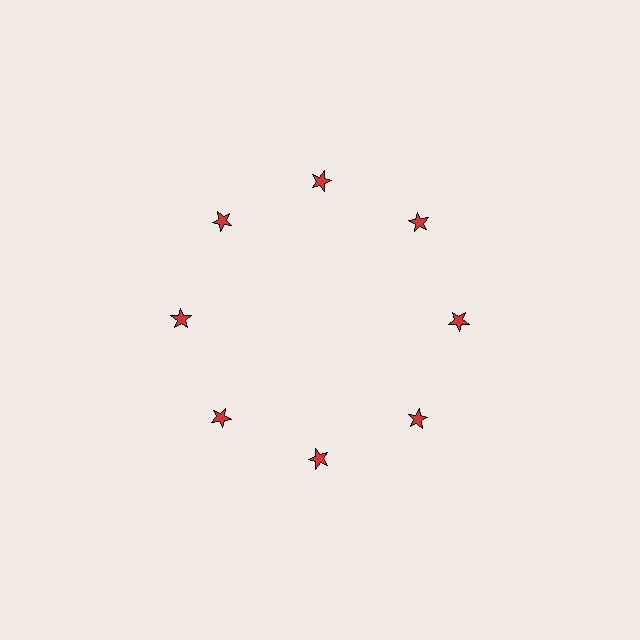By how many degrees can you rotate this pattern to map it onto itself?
The pattern maps onto itself every 45 degrees of rotation.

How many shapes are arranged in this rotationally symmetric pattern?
There are 8 shapes, arranged in 8 groups of 1.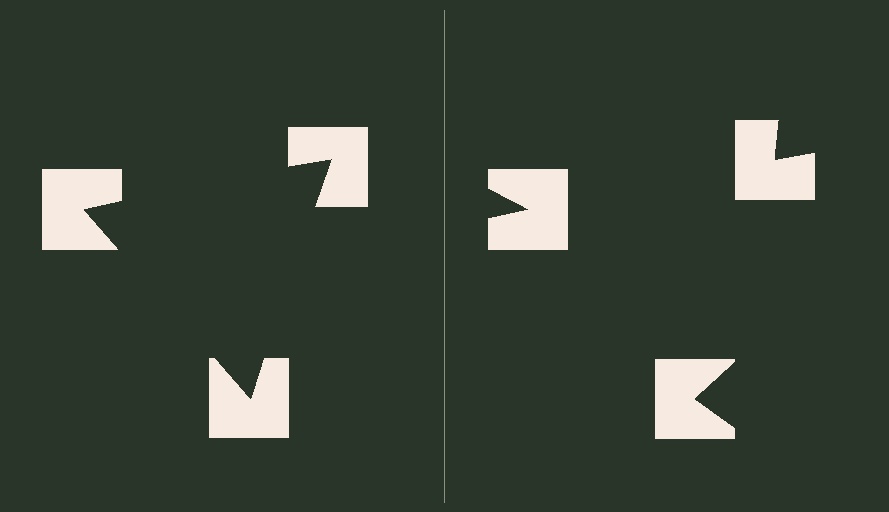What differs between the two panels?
The notched squares are positioned identically on both sides; only the wedge orientations differ. On the left they align to a triangle; on the right they are misaligned.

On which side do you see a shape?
An illusory triangle appears on the left side. On the right side the wedge cuts are rotated, so no coherent shape forms.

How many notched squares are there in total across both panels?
6 — 3 on each side.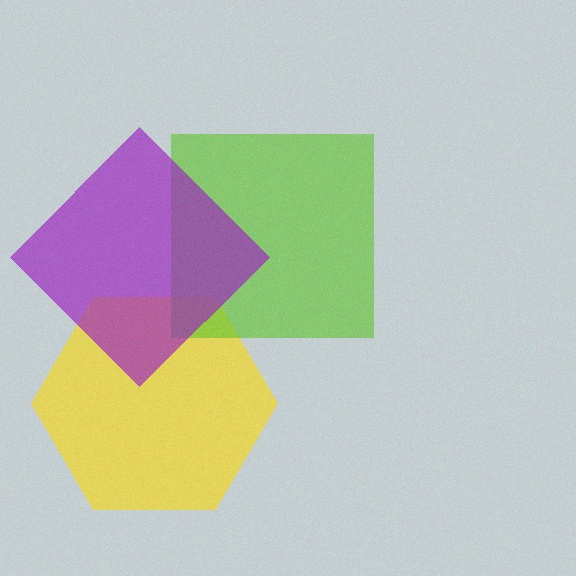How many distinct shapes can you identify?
There are 3 distinct shapes: a yellow hexagon, a lime square, a purple diamond.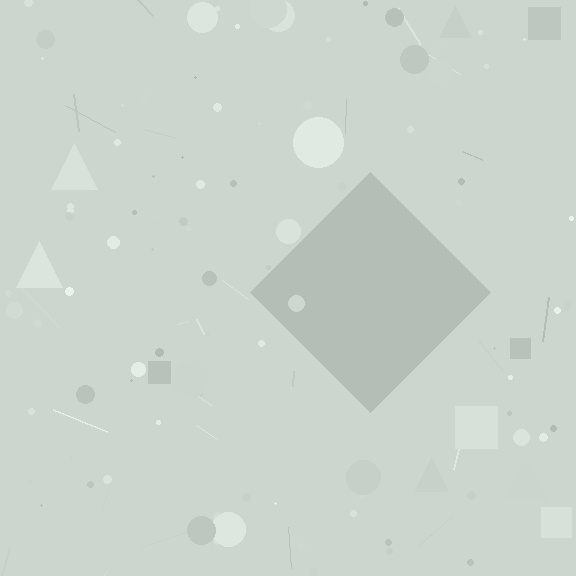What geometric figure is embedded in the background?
A diamond is embedded in the background.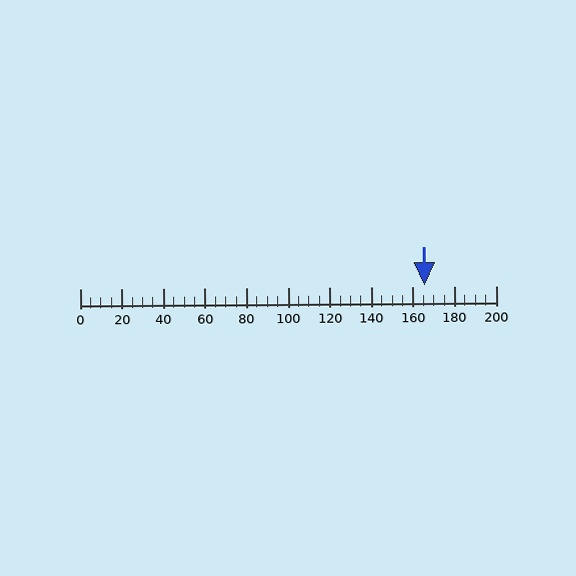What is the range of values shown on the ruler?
The ruler shows values from 0 to 200.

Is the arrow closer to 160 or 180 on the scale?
The arrow is closer to 160.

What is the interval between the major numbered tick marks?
The major tick marks are spaced 20 units apart.